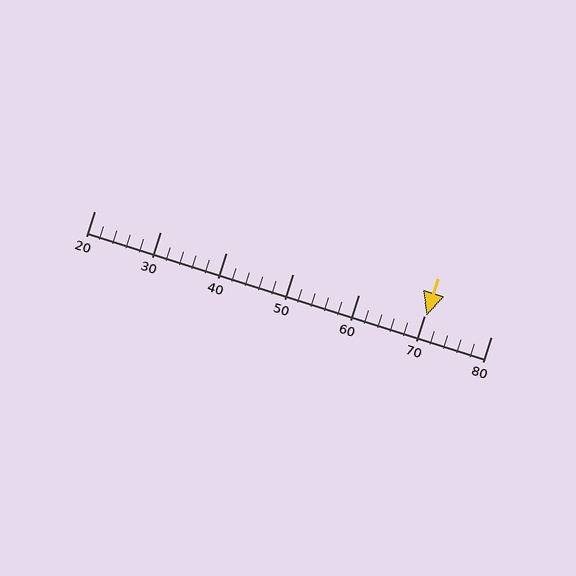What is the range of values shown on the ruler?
The ruler shows values from 20 to 80.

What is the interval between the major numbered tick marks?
The major tick marks are spaced 10 units apart.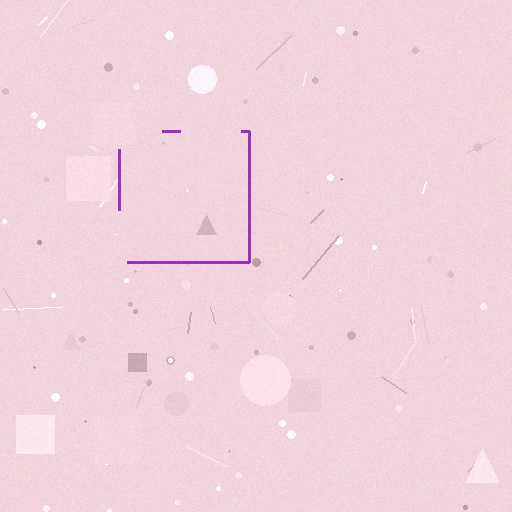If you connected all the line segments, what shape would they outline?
They would outline a square.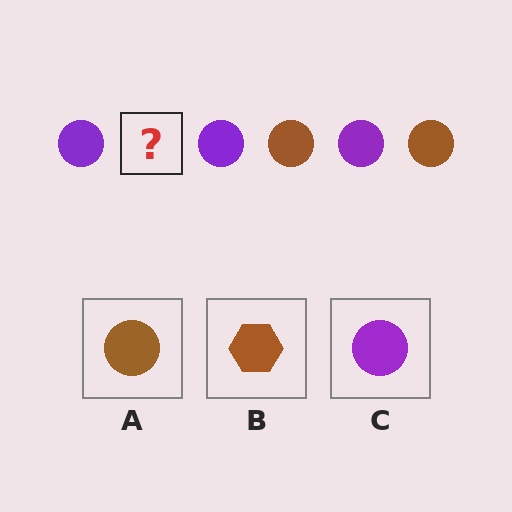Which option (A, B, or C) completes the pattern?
A.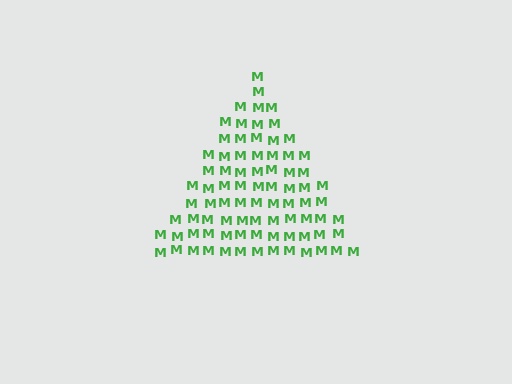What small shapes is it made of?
It is made of small letter M's.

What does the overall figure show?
The overall figure shows a triangle.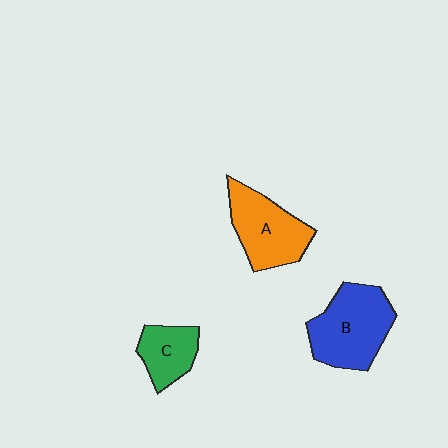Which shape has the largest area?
Shape B (blue).